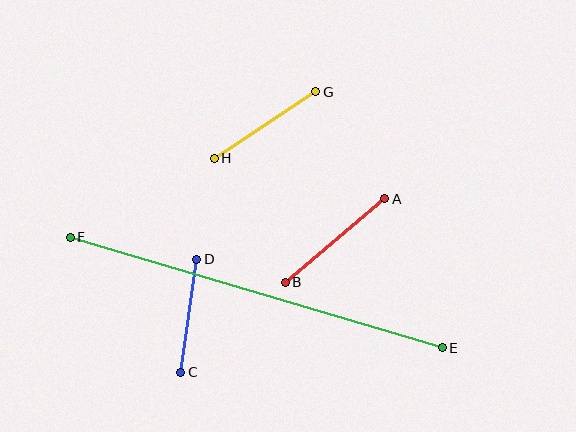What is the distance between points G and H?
The distance is approximately 121 pixels.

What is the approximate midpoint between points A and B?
The midpoint is at approximately (335, 240) pixels.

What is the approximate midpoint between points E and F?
The midpoint is at approximately (256, 292) pixels.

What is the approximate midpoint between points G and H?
The midpoint is at approximately (265, 125) pixels.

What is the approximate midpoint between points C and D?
The midpoint is at approximately (189, 316) pixels.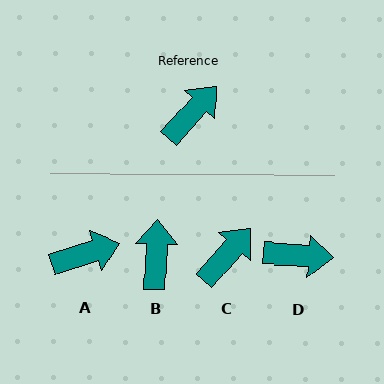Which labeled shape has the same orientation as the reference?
C.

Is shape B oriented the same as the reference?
No, it is off by about 39 degrees.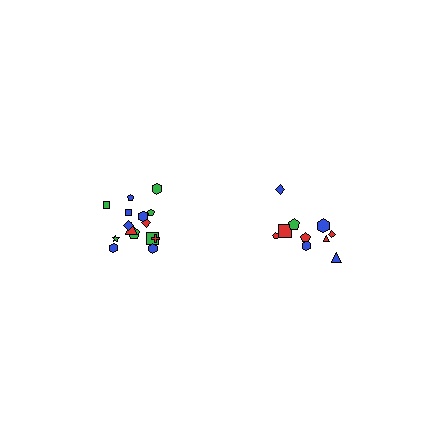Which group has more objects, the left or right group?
The left group.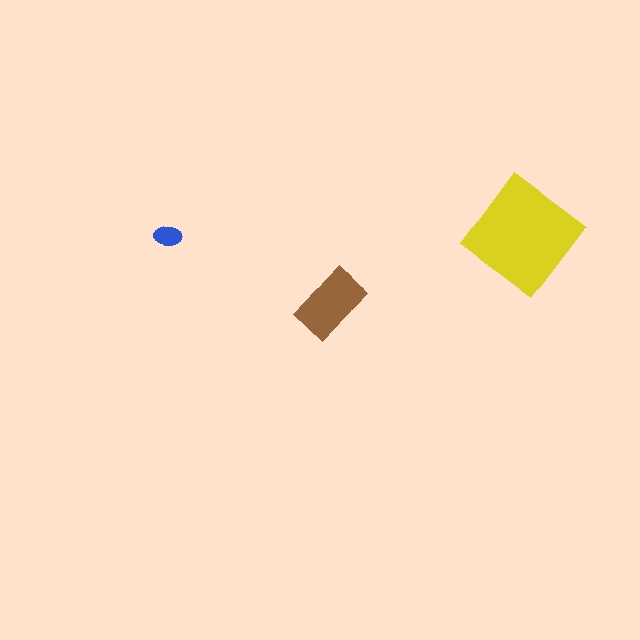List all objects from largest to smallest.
The yellow diamond, the brown rectangle, the blue ellipse.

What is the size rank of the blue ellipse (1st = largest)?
3rd.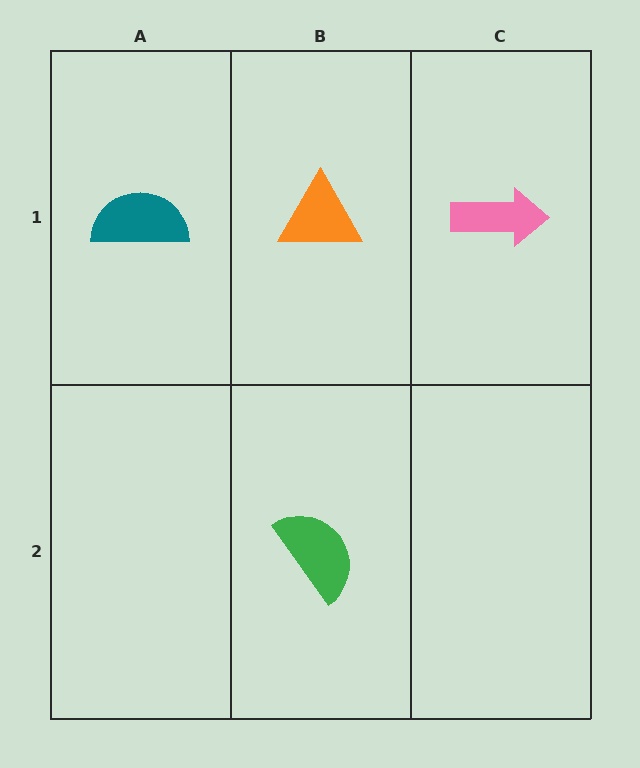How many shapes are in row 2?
1 shape.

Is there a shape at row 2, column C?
No, that cell is empty.